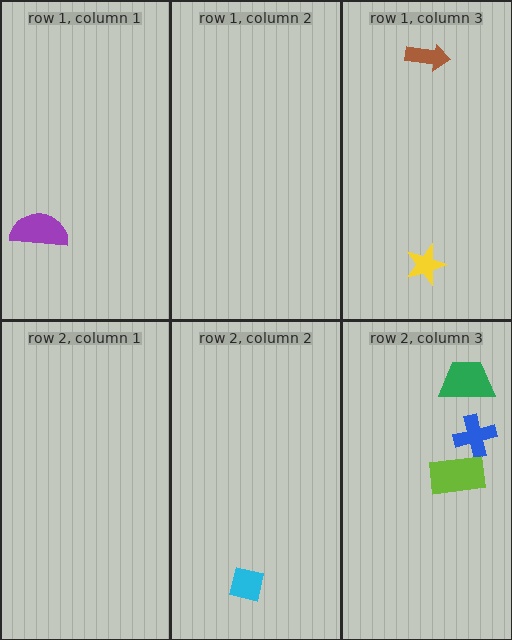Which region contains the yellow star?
The row 1, column 3 region.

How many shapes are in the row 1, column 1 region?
1.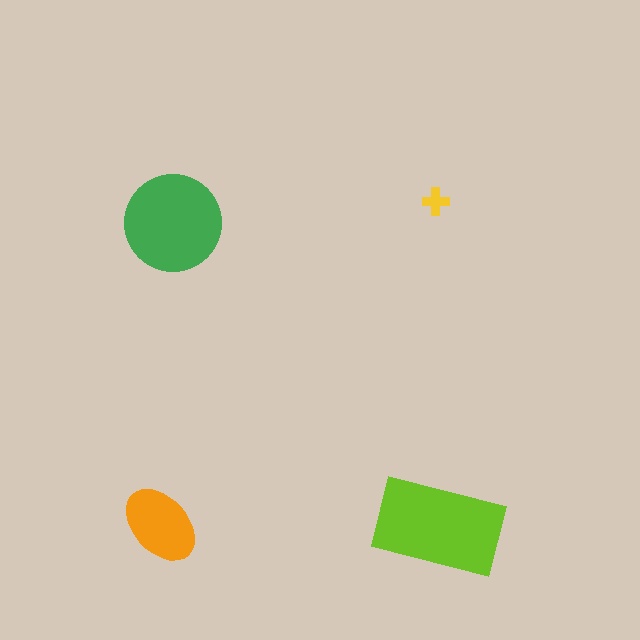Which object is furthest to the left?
The orange ellipse is leftmost.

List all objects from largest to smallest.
The lime rectangle, the green circle, the orange ellipse, the yellow cross.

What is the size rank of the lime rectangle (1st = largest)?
1st.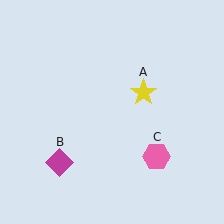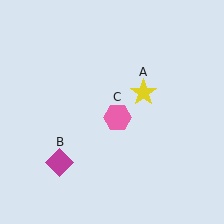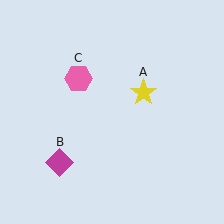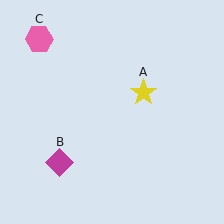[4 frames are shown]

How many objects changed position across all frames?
1 object changed position: pink hexagon (object C).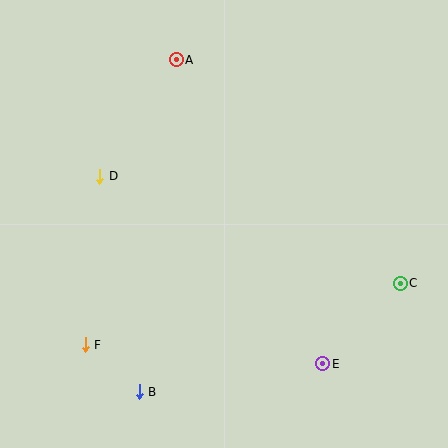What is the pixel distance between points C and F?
The distance between C and F is 321 pixels.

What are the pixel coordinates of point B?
Point B is at (139, 392).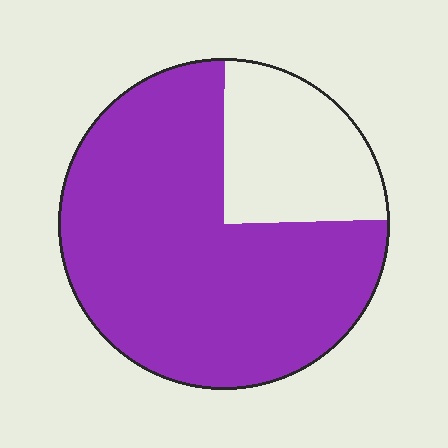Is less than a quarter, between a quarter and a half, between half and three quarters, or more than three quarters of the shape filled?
More than three quarters.